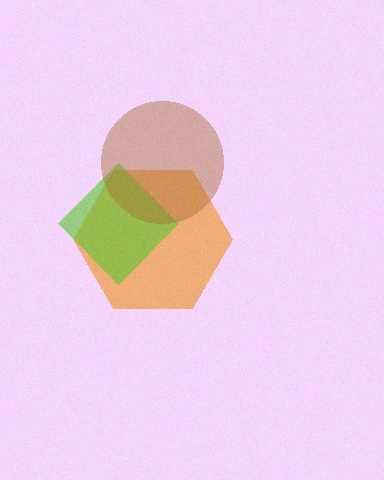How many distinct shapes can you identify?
There are 3 distinct shapes: an orange hexagon, a lime diamond, a brown circle.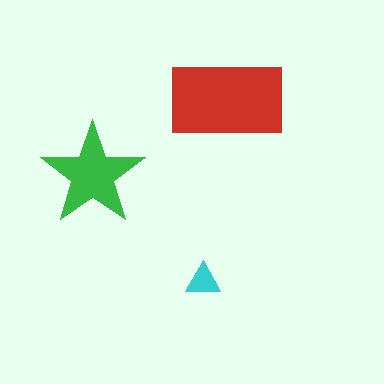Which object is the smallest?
The cyan triangle.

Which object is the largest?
The red rectangle.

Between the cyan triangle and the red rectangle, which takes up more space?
The red rectangle.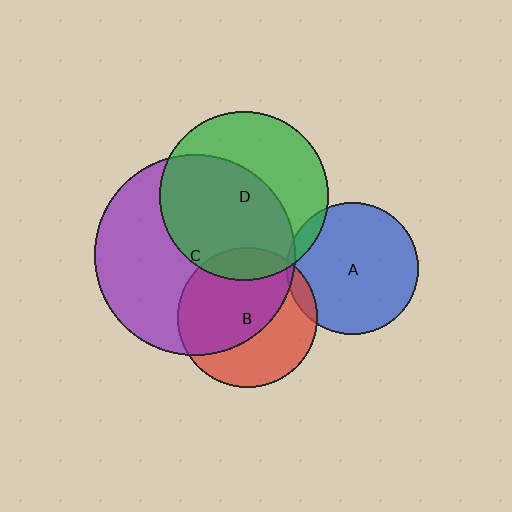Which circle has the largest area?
Circle C (purple).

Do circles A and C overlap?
Yes.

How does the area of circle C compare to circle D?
Approximately 1.4 times.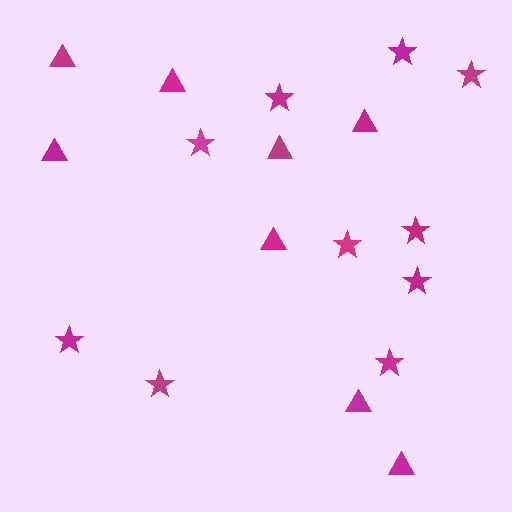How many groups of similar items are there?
There are 2 groups: one group of triangles (8) and one group of stars (10).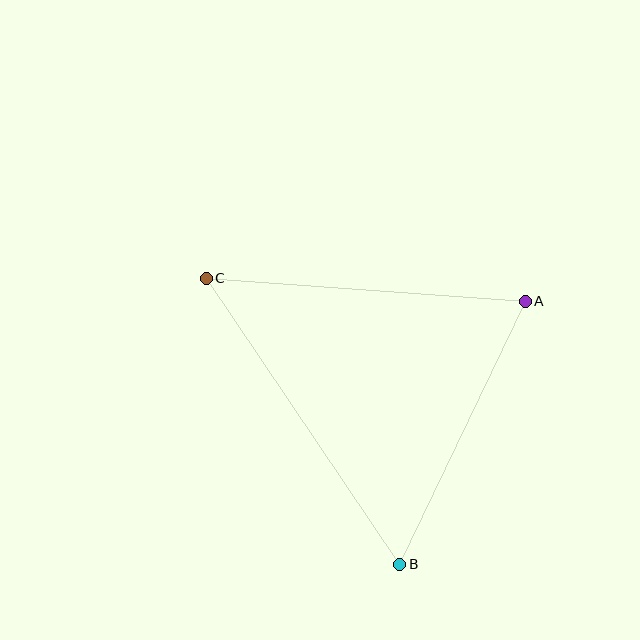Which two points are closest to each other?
Points A and B are closest to each other.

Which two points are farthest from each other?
Points B and C are farthest from each other.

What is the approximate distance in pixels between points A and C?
The distance between A and C is approximately 320 pixels.